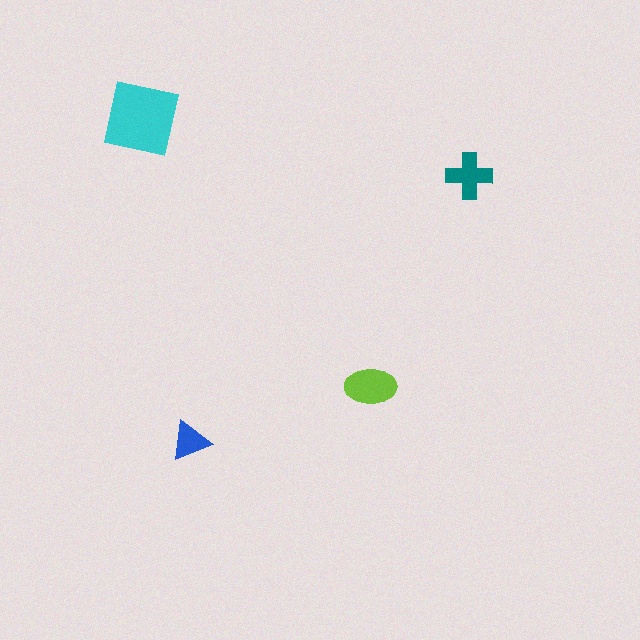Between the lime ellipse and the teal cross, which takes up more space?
The lime ellipse.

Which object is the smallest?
The blue triangle.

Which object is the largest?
The cyan square.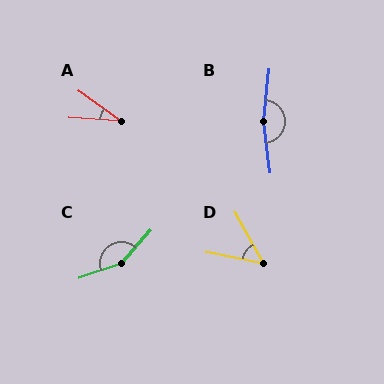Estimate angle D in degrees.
Approximately 50 degrees.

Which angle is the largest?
B, at approximately 167 degrees.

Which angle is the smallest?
A, at approximately 31 degrees.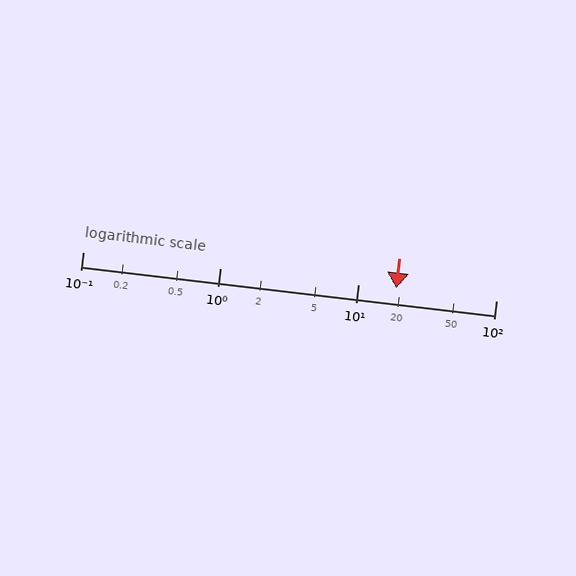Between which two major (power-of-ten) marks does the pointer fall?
The pointer is between 10 and 100.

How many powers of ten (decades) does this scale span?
The scale spans 3 decades, from 0.1 to 100.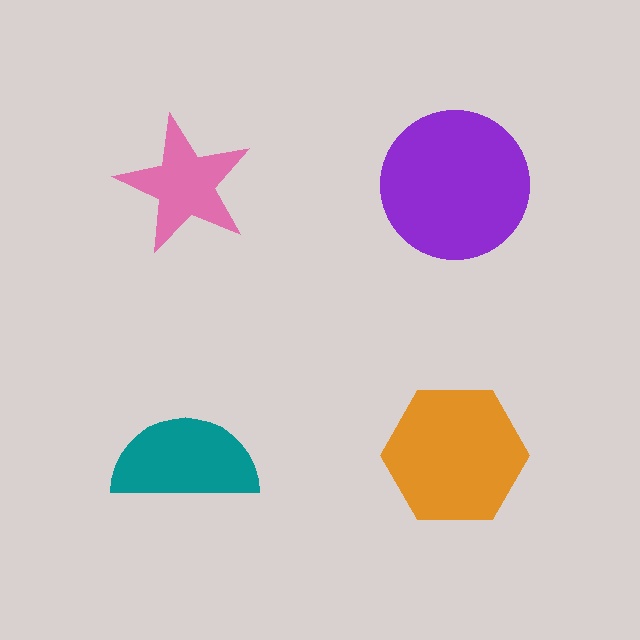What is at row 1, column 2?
A purple circle.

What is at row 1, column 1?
A pink star.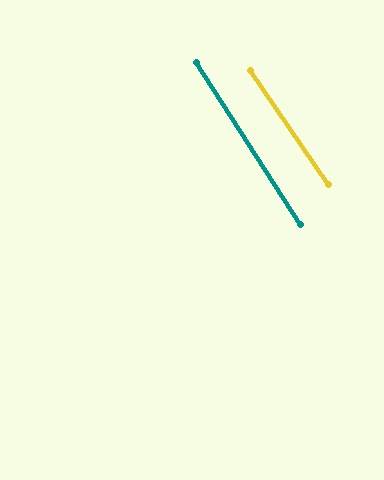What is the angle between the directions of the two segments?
Approximately 2 degrees.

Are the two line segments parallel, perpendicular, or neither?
Parallel — their directions differ by only 1.7°.